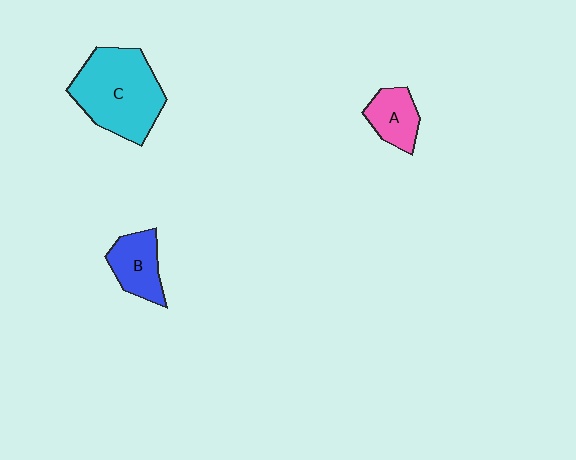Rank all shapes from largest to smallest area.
From largest to smallest: C (cyan), B (blue), A (pink).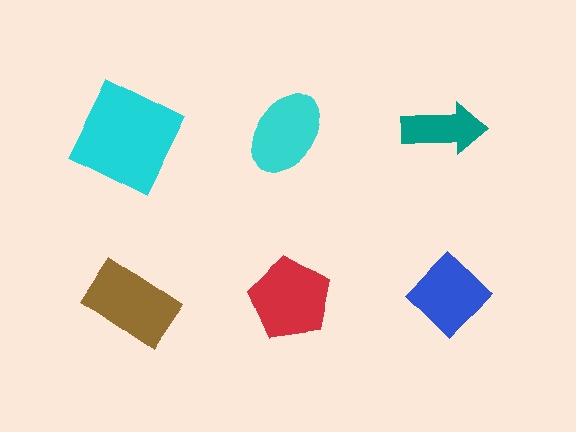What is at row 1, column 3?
A teal arrow.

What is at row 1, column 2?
A cyan ellipse.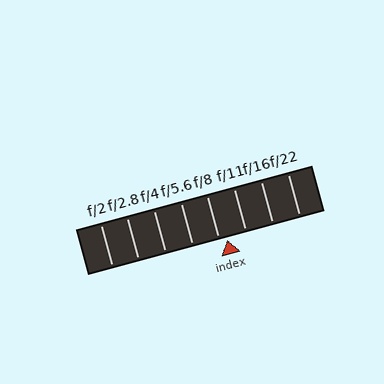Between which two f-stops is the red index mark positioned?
The index mark is between f/8 and f/11.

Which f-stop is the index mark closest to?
The index mark is closest to f/8.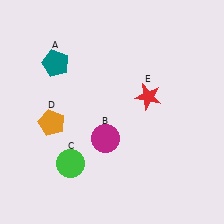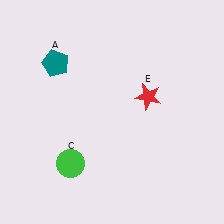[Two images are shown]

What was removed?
The magenta circle (B), the orange pentagon (D) were removed in Image 2.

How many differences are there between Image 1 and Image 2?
There are 2 differences between the two images.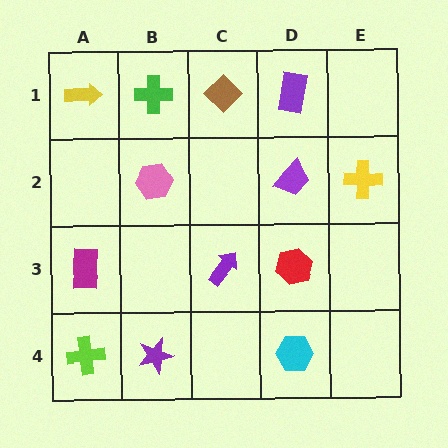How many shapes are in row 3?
3 shapes.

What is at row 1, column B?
A green cross.